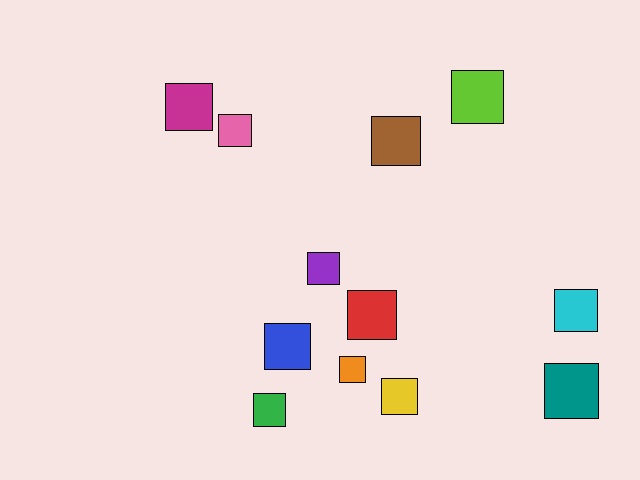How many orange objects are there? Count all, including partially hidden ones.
There is 1 orange object.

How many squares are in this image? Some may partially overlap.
There are 12 squares.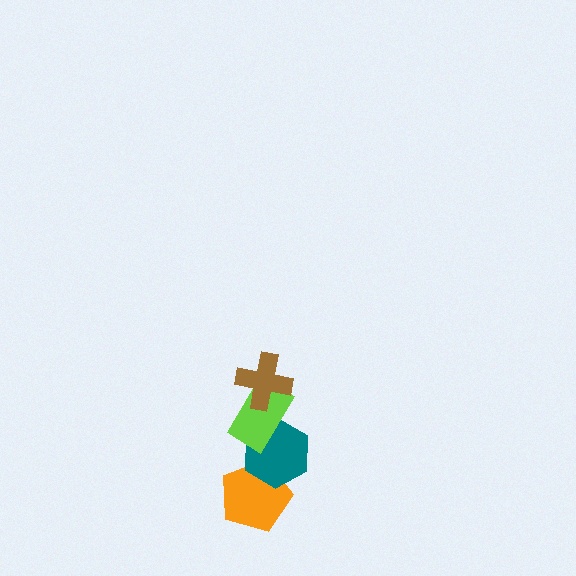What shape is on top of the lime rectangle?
The brown cross is on top of the lime rectangle.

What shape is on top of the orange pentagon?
The teal hexagon is on top of the orange pentagon.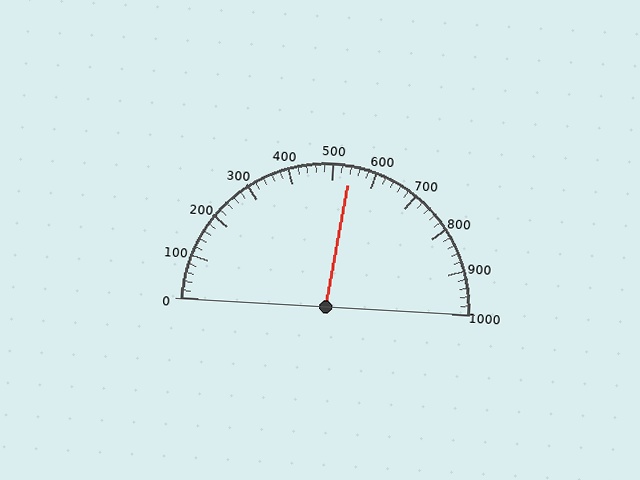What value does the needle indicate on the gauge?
The needle indicates approximately 540.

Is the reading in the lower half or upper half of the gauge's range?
The reading is in the upper half of the range (0 to 1000).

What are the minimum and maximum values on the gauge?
The gauge ranges from 0 to 1000.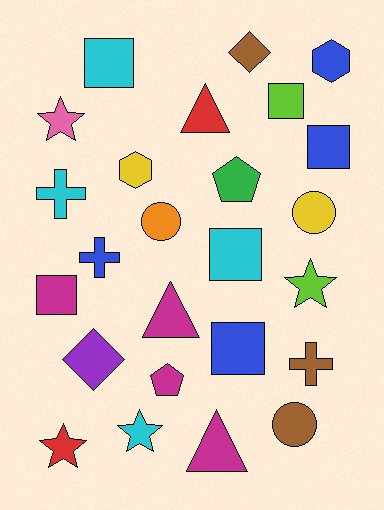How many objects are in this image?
There are 25 objects.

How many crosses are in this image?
There are 3 crosses.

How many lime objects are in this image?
There are 2 lime objects.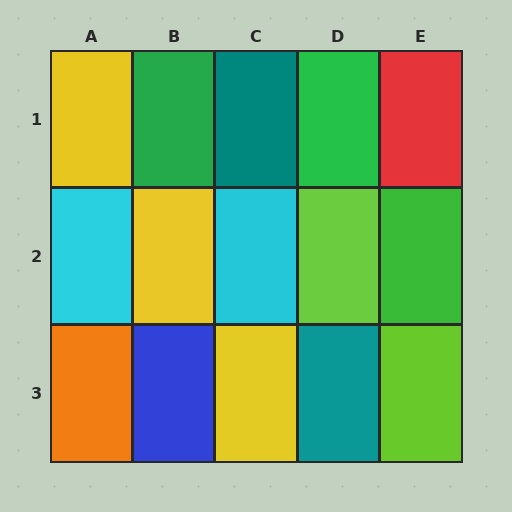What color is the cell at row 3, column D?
Teal.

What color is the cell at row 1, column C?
Teal.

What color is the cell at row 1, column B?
Green.